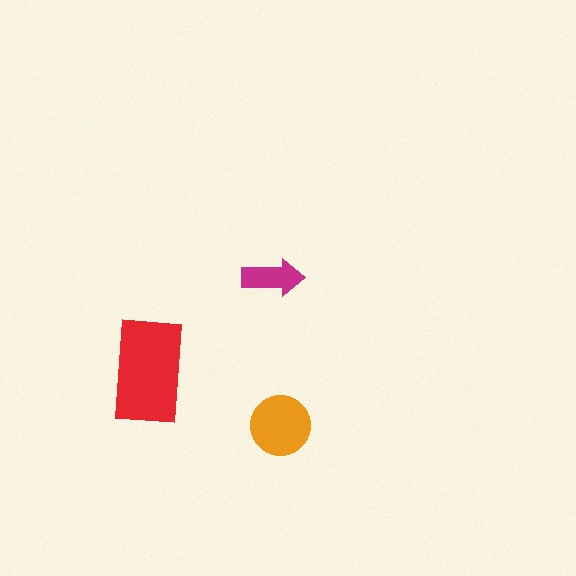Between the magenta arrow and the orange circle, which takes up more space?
The orange circle.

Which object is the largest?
The red rectangle.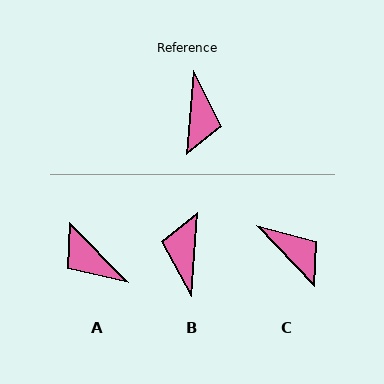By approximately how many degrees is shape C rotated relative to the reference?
Approximately 48 degrees counter-clockwise.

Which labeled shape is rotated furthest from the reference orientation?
B, about 179 degrees away.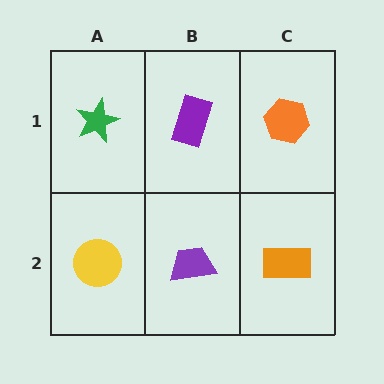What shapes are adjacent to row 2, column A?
A green star (row 1, column A), a purple trapezoid (row 2, column B).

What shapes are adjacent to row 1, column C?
An orange rectangle (row 2, column C), a purple rectangle (row 1, column B).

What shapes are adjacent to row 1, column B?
A purple trapezoid (row 2, column B), a green star (row 1, column A), an orange hexagon (row 1, column C).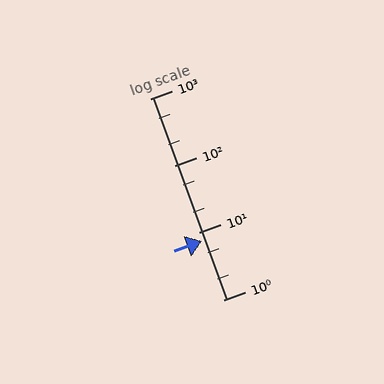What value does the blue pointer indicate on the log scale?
The pointer indicates approximately 7.6.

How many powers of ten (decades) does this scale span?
The scale spans 3 decades, from 1 to 1000.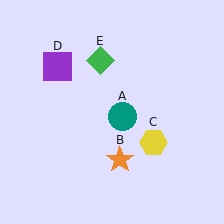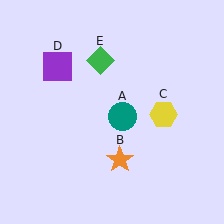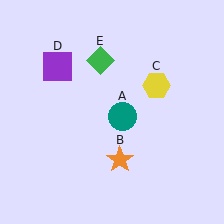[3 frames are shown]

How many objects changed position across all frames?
1 object changed position: yellow hexagon (object C).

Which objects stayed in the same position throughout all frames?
Teal circle (object A) and orange star (object B) and purple square (object D) and green diamond (object E) remained stationary.